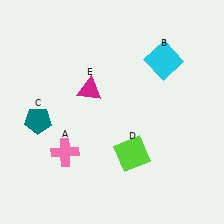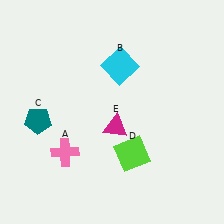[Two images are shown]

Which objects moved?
The objects that moved are: the cyan square (B), the magenta triangle (E).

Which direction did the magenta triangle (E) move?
The magenta triangle (E) moved down.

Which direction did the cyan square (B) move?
The cyan square (B) moved left.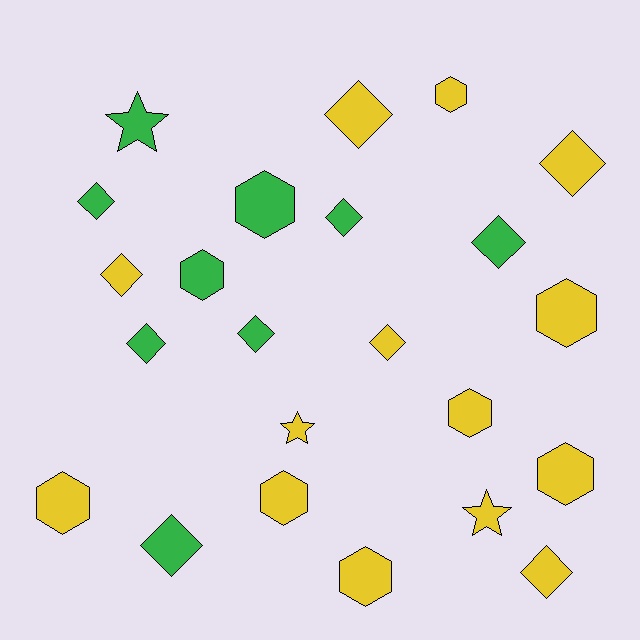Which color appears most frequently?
Yellow, with 14 objects.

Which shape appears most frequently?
Diamond, with 11 objects.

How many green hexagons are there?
There are 2 green hexagons.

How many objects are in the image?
There are 23 objects.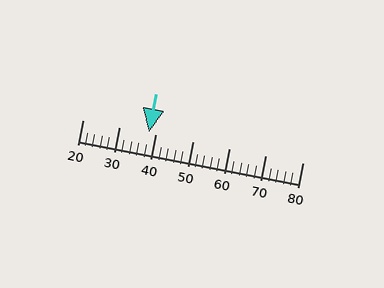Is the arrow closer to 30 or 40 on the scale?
The arrow is closer to 40.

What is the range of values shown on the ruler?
The ruler shows values from 20 to 80.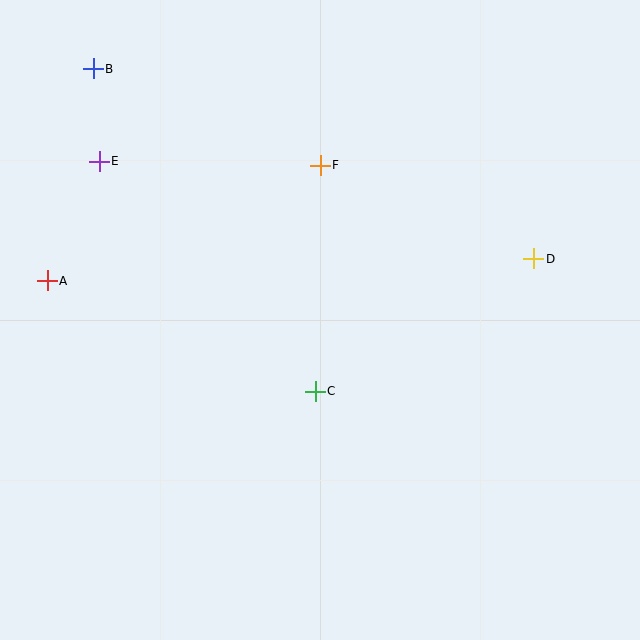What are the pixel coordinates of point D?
Point D is at (534, 259).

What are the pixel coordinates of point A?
Point A is at (47, 281).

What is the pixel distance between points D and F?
The distance between D and F is 233 pixels.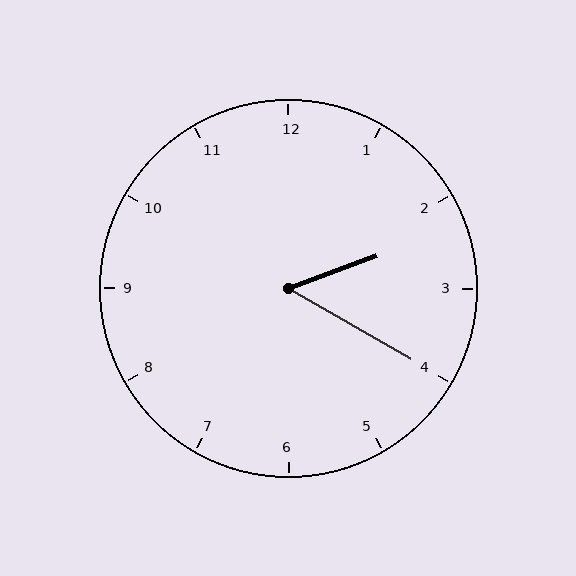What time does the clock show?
2:20.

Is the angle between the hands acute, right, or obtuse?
It is acute.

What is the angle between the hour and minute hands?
Approximately 50 degrees.